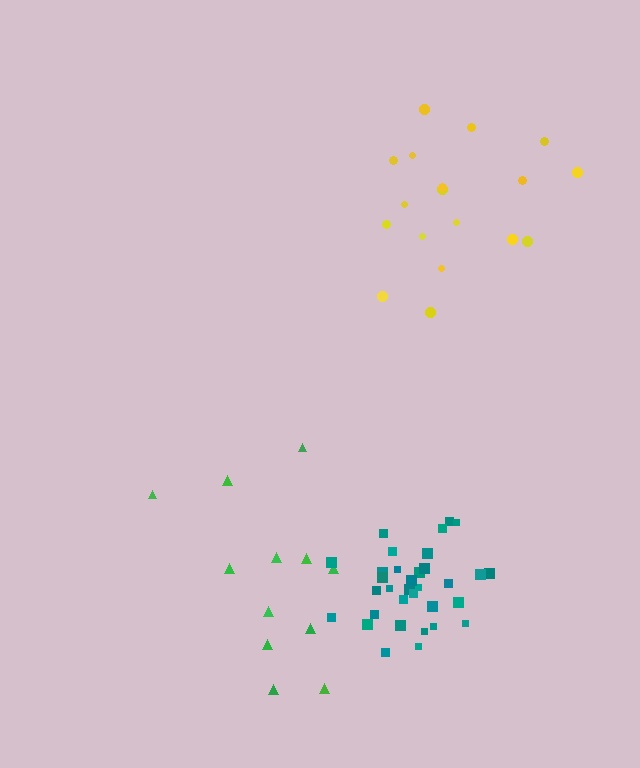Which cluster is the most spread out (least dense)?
Green.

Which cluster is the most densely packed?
Teal.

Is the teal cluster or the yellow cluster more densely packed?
Teal.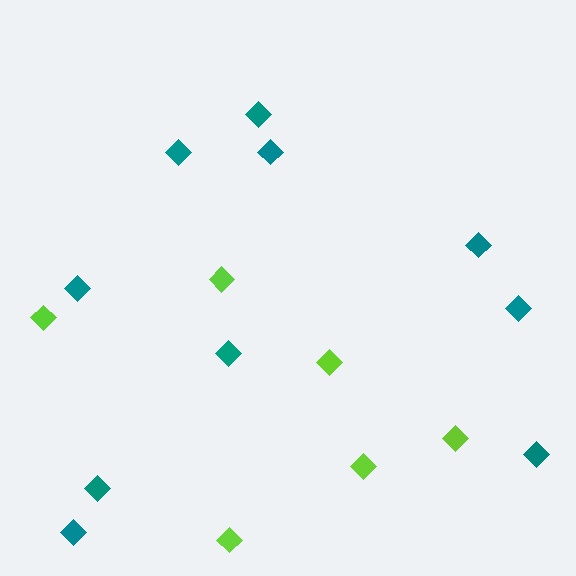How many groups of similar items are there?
There are 2 groups: one group of lime diamonds (6) and one group of teal diamonds (10).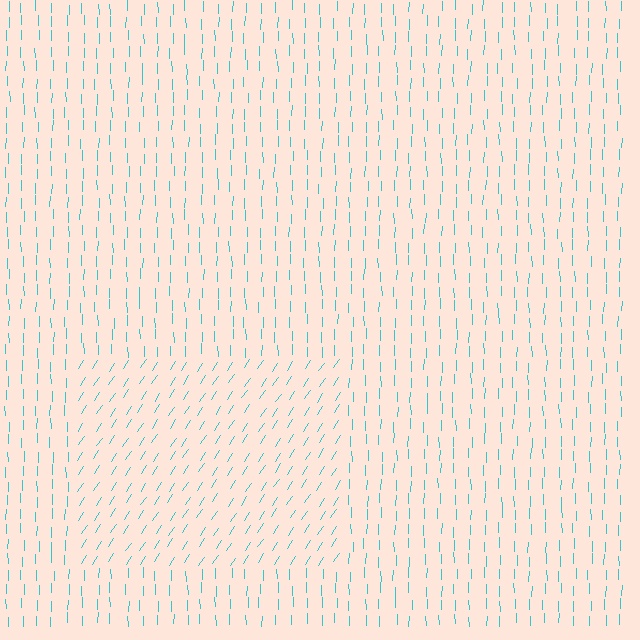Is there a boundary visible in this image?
Yes, there is a texture boundary formed by a change in line orientation.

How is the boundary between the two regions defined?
The boundary is defined purely by a change in line orientation (approximately 33 degrees difference). All lines are the same color and thickness.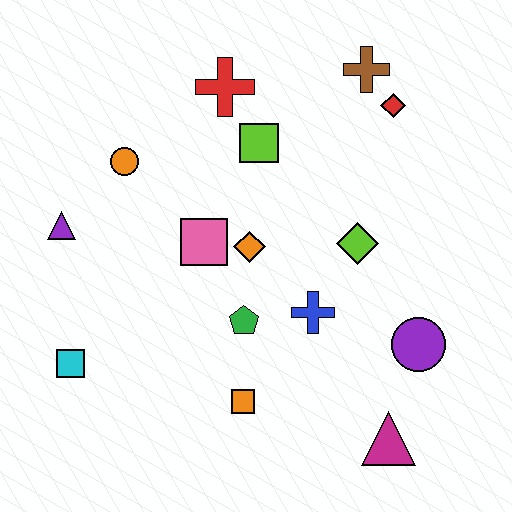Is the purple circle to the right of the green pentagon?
Yes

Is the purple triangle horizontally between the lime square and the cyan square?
No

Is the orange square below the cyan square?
Yes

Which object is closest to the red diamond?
The brown cross is closest to the red diamond.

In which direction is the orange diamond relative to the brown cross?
The orange diamond is below the brown cross.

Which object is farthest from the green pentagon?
The brown cross is farthest from the green pentagon.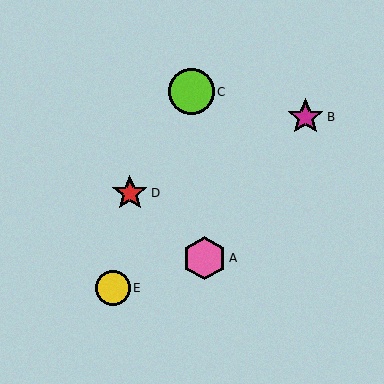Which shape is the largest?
The lime circle (labeled C) is the largest.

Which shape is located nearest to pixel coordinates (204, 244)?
The pink hexagon (labeled A) at (204, 258) is nearest to that location.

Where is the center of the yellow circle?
The center of the yellow circle is at (113, 288).